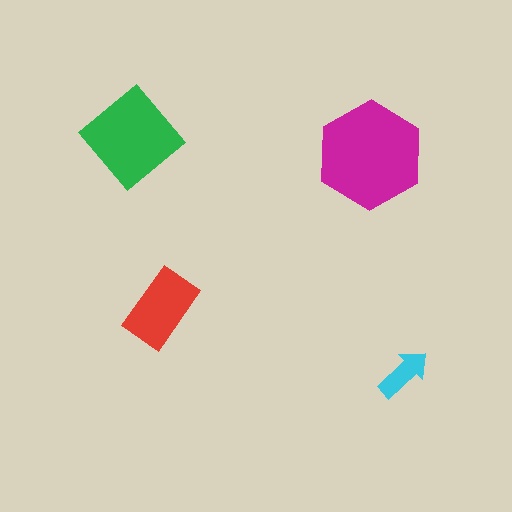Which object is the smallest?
The cyan arrow.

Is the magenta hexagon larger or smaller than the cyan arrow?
Larger.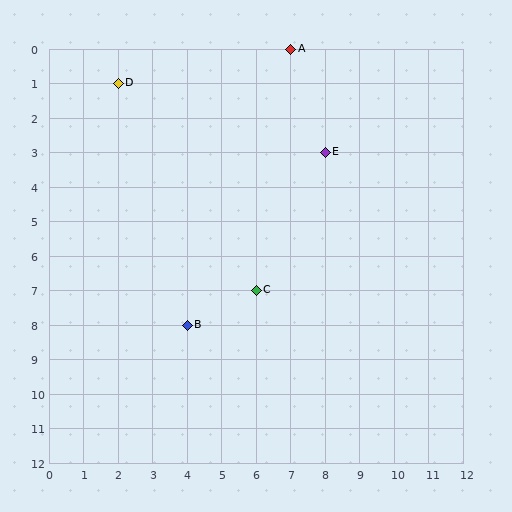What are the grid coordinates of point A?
Point A is at grid coordinates (7, 0).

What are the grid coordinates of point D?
Point D is at grid coordinates (2, 1).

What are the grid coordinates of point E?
Point E is at grid coordinates (8, 3).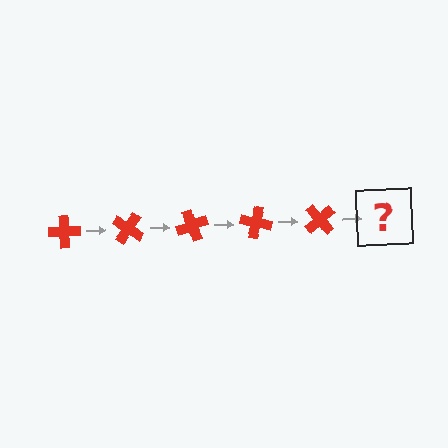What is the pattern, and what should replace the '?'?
The pattern is that the cross rotates 35 degrees each step. The '?' should be a red cross rotated 175 degrees.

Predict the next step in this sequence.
The next step is a red cross rotated 175 degrees.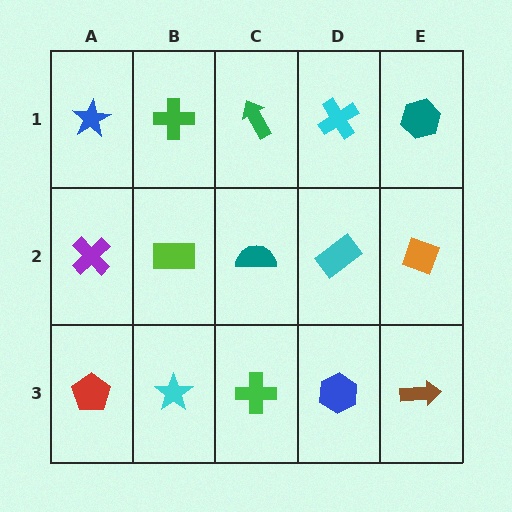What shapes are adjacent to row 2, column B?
A green cross (row 1, column B), a cyan star (row 3, column B), a purple cross (row 2, column A), a teal semicircle (row 2, column C).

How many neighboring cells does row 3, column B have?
3.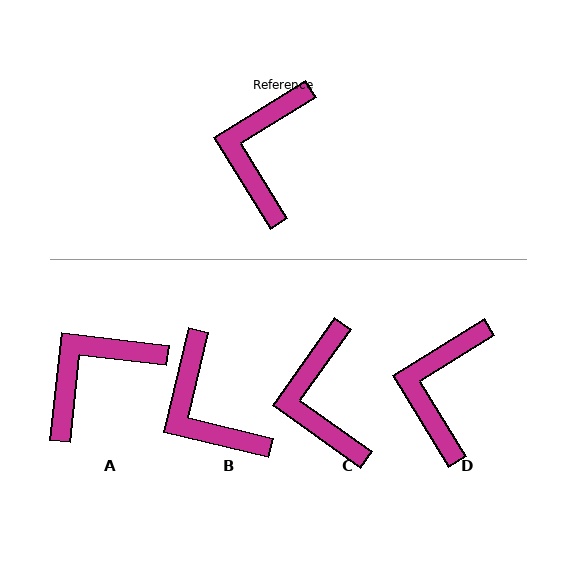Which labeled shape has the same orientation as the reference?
D.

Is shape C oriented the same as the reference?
No, it is off by about 23 degrees.